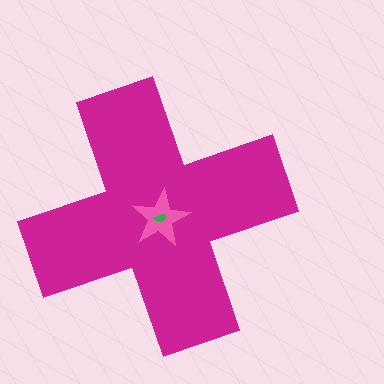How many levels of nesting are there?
3.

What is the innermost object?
The green semicircle.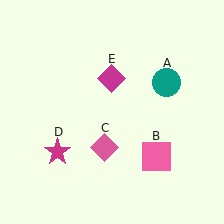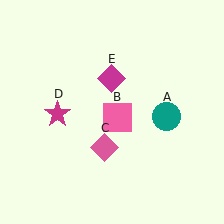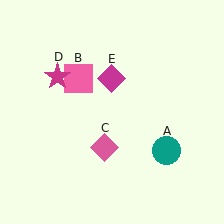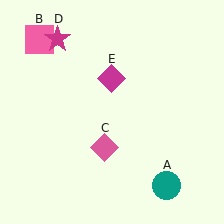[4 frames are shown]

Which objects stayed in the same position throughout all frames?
Pink diamond (object C) and magenta diamond (object E) remained stationary.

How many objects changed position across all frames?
3 objects changed position: teal circle (object A), pink square (object B), magenta star (object D).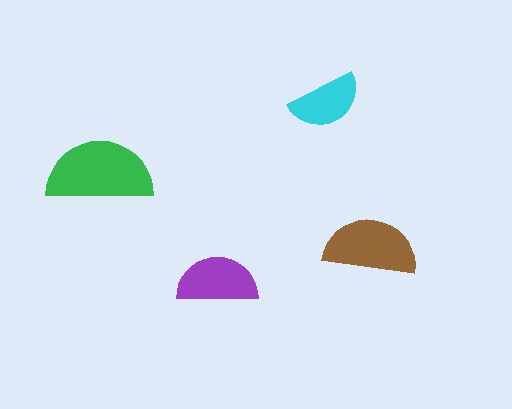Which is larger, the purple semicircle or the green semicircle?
The green one.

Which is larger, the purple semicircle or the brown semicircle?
The brown one.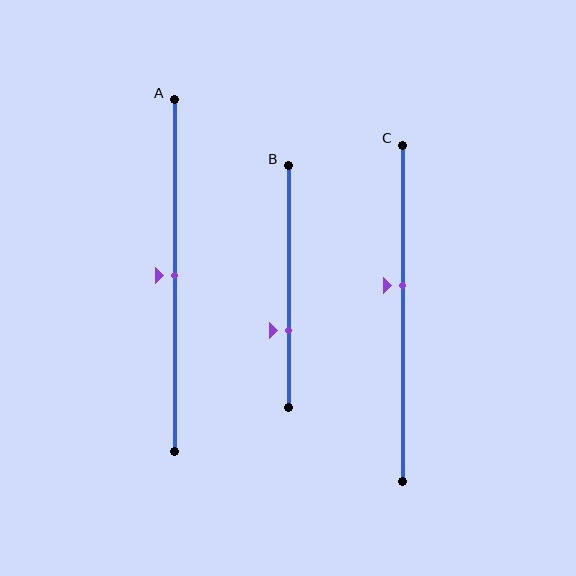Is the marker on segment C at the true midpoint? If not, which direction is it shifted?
No, the marker on segment C is shifted upward by about 8% of the segment length.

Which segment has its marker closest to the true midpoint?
Segment A has its marker closest to the true midpoint.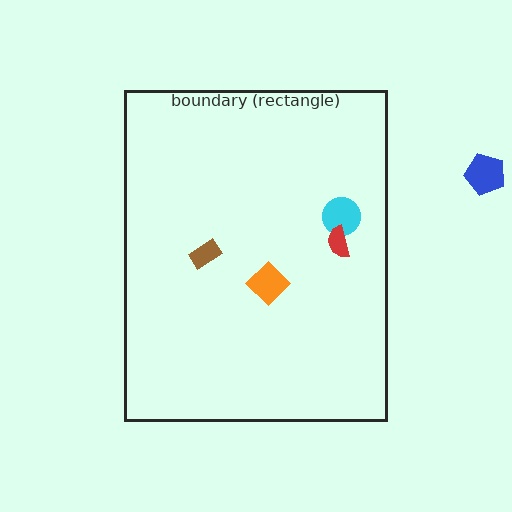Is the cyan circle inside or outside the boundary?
Inside.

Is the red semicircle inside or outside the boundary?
Inside.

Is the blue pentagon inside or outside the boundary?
Outside.